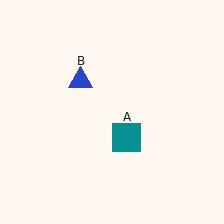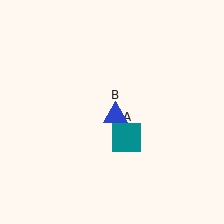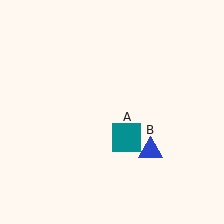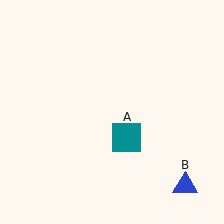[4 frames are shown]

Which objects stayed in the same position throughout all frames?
Teal square (object A) remained stationary.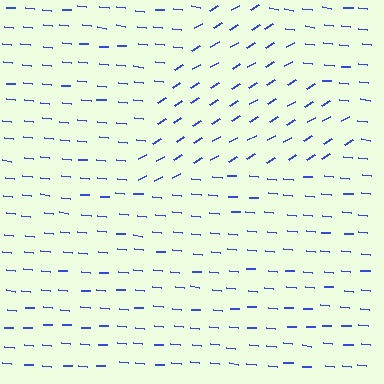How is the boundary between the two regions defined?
The boundary is defined purely by a change in line orientation (approximately 36 degrees difference). All lines are the same color and thickness.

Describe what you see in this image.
The image is filled with small blue line segments. A triangle region in the image has lines oriented differently from the surrounding lines, creating a visible texture boundary.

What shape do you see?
I see a triangle.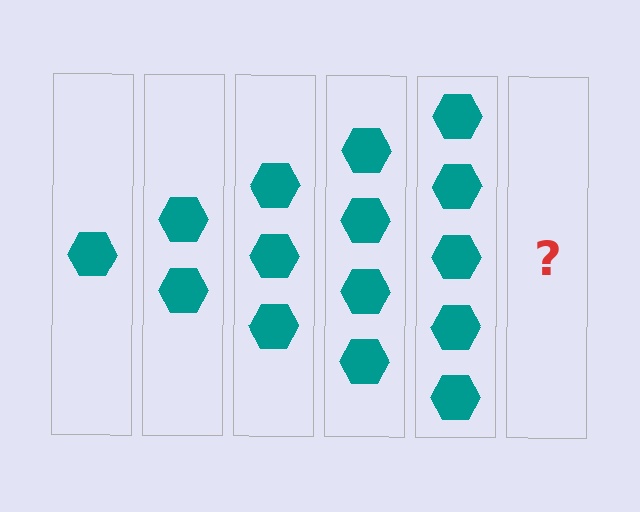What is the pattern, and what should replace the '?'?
The pattern is that each step adds one more hexagon. The '?' should be 6 hexagons.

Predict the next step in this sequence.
The next step is 6 hexagons.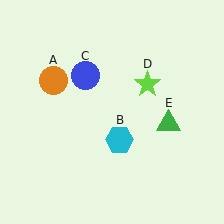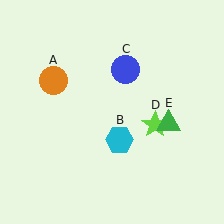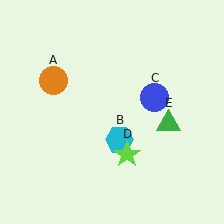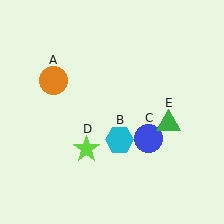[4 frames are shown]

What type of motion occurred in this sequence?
The blue circle (object C), lime star (object D) rotated clockwise around the center of the scene.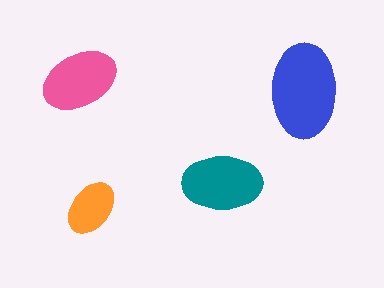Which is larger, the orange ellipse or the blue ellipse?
The blue one.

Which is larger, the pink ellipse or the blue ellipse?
The blue one.